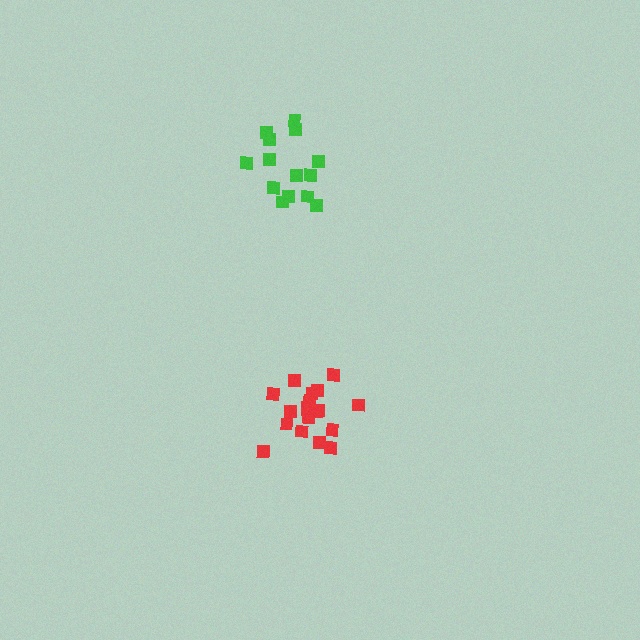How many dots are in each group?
Group 1: 14 dots, Group 2: 20 dots (34 total).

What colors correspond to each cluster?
The clusters are colored: green, red.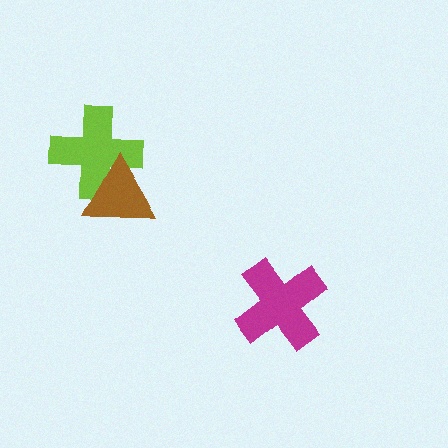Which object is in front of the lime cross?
The brown triangle is in front of the lime cross.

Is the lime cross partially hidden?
Yes, it is partially covered by another shape.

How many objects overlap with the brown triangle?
1 object overlaps with the brown triangle.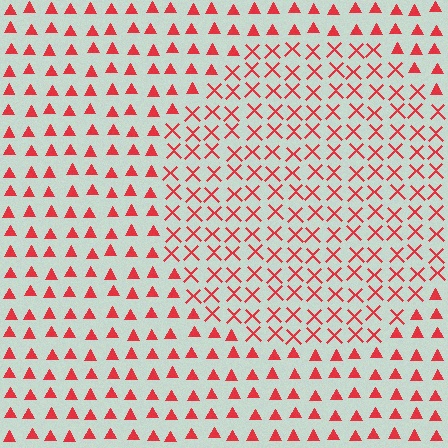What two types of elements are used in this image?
The image uses X marks inside the circle region and triangles outside it.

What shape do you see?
I see a circle.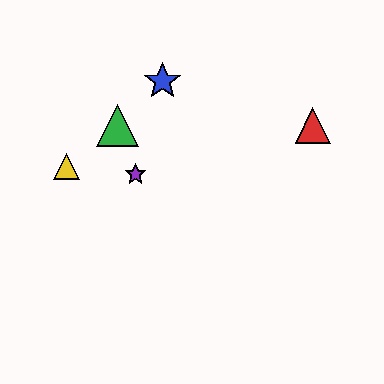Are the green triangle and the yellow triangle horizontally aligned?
No, the green triangle is at y≈125 and the yellow triangle is at y≈166.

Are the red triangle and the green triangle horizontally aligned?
Yes, both are at y≈125.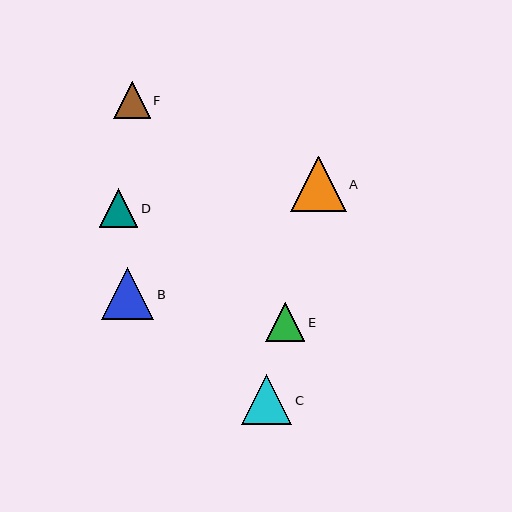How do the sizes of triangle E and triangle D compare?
Triangle E and triangle D are approximately the same size.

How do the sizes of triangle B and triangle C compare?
Triangle B and triangle C are approximately the same size.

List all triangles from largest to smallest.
From largest to smallest: A, B, C, E, D, F.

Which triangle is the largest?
Triangle A is the largest with a size of approximately 56 pixels.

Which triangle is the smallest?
Triangle F is the smallest with a size of approximately 36 pixels.